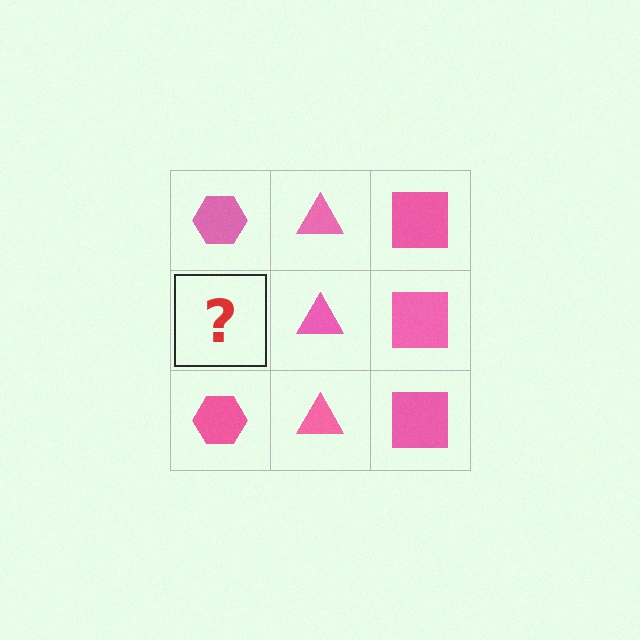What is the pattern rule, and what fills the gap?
The rule is that each column has a consistent shape. The gap should be filled with a pink hexagon.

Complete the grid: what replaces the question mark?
The question mark should be replaced with a pink hexagon.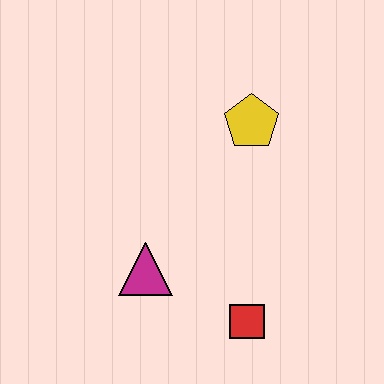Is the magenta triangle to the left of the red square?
Yes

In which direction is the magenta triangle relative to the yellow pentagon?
The magenta triangle is below the yellow pentagon.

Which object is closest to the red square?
The magenta triangle is closest to the red square.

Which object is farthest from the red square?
The yellow pentagon is farthest from the red square.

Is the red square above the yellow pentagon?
No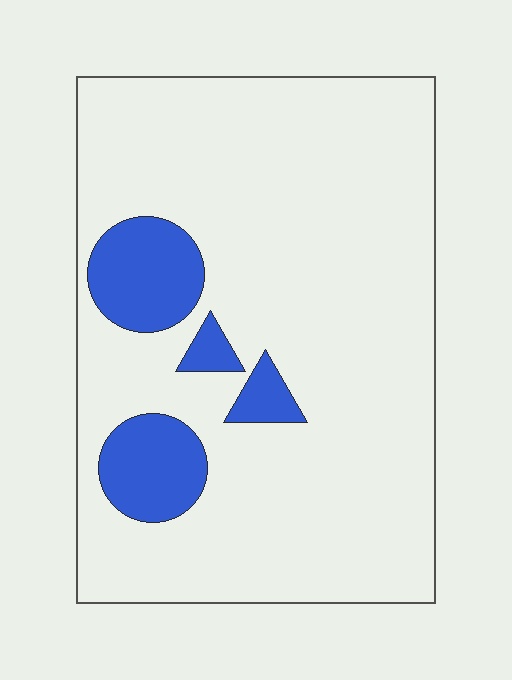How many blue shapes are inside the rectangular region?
4.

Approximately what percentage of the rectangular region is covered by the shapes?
Approximately 15%.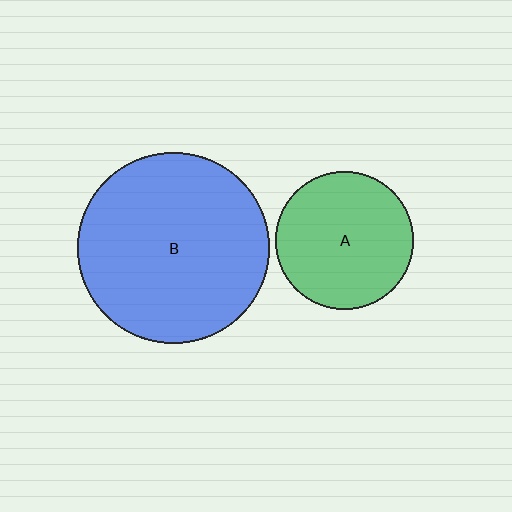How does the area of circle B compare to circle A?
Approximately 1.9 times.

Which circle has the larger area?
Circle B (blue).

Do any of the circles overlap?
No, none of the circles overlap.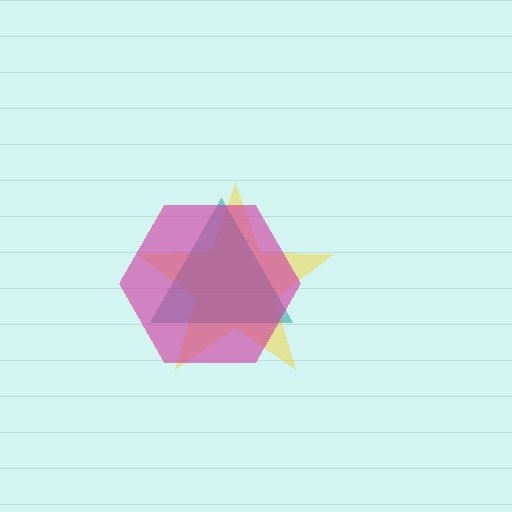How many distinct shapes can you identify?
There are 3 distinct shapes: a yellow star, a teal triangle, a magenta hexagon.